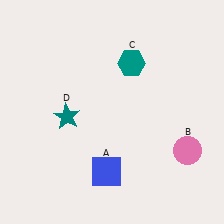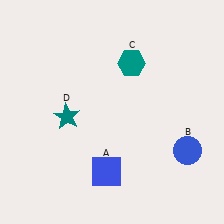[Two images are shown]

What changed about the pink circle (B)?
In Image 1, B is pink. In Image 2, it changed to blue.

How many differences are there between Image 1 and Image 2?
There is 1 difference between the two images.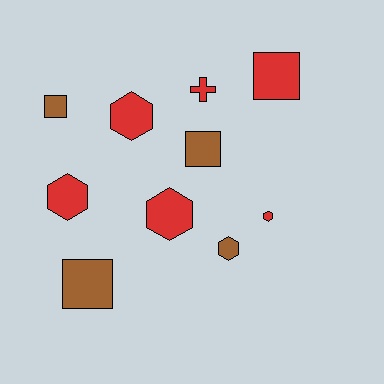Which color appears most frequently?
Red, with 6 objects.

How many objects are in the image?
There are 10 objects.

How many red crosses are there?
There is 1 red cross.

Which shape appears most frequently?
Hexagon, with 5 objects.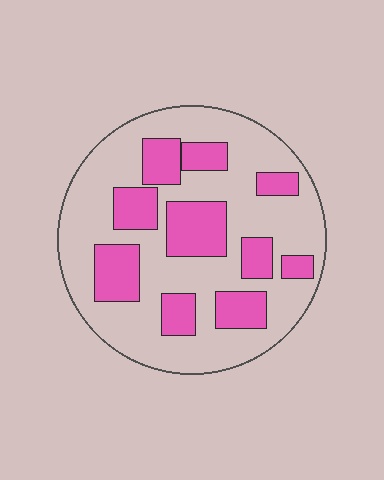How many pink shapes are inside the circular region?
10.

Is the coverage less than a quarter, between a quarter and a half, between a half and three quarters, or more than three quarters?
Between a quarter and a half.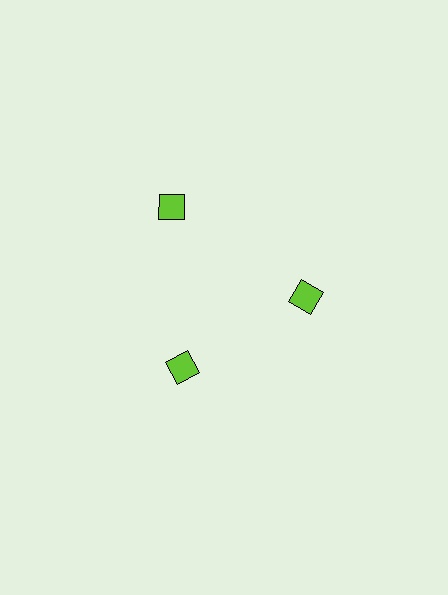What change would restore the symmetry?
The symmetry would be restored by moving it inward, back onto the ring so that all 3 diamonds sit at equal angles and equal distance from the center.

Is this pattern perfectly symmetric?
No. The 3 lime diamonds are arranged in a ring, but one element near the 11 o'clock position is pushed outward from the center, breaking the 3-fold rotational symmetry.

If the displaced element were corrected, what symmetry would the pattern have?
It would have 3-fold rotational symmetry — the pattern would map onto itself every 120 degrees.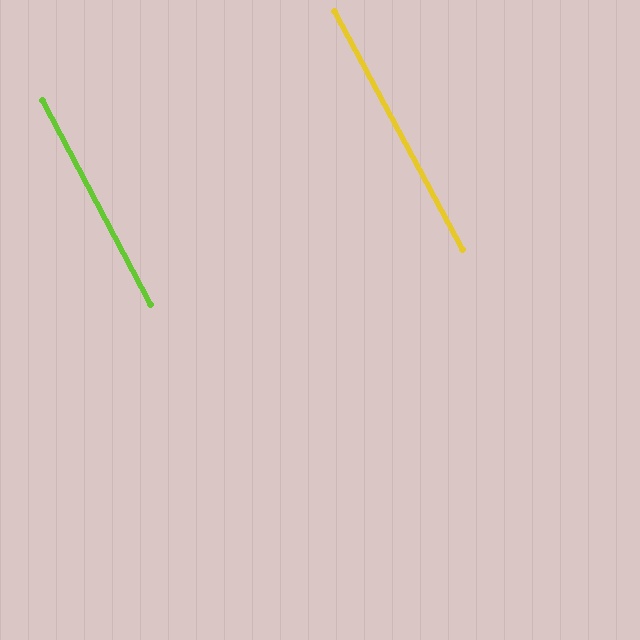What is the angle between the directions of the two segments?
Approximately 0 degrees.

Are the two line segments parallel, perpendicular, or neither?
Parallel — their directions differ by only 0.1°.